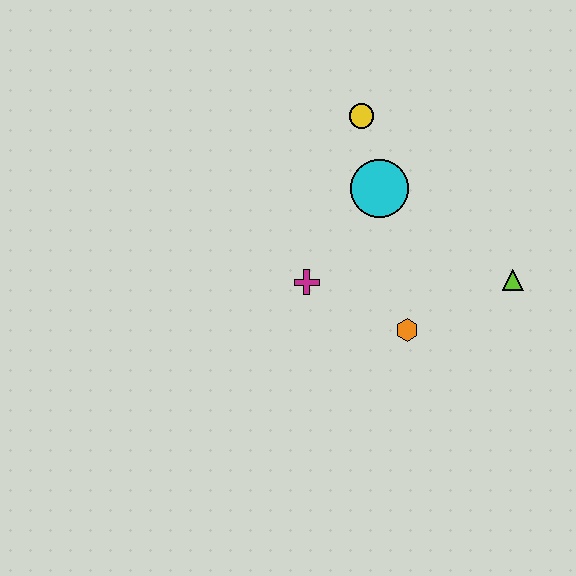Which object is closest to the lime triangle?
The orange hexagon is closest to the lime triangle.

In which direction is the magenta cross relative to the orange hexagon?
The magenta cross is to the left of the orange hexagon.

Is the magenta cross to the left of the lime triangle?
Yes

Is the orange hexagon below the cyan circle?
Yes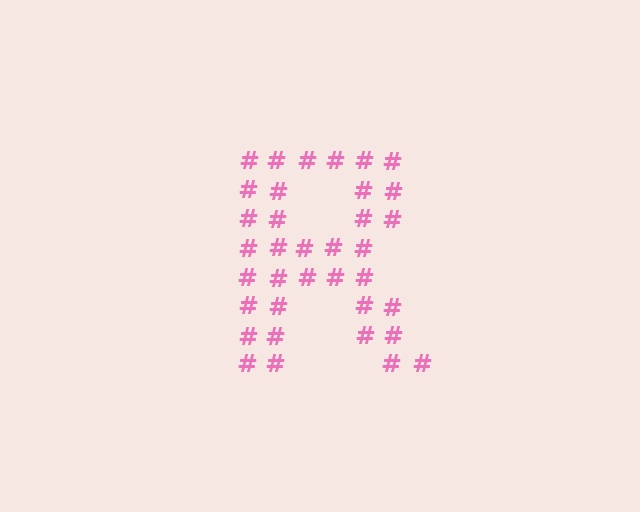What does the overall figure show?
The overall figure shows the letter R.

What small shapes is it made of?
It is made of small hash symbols.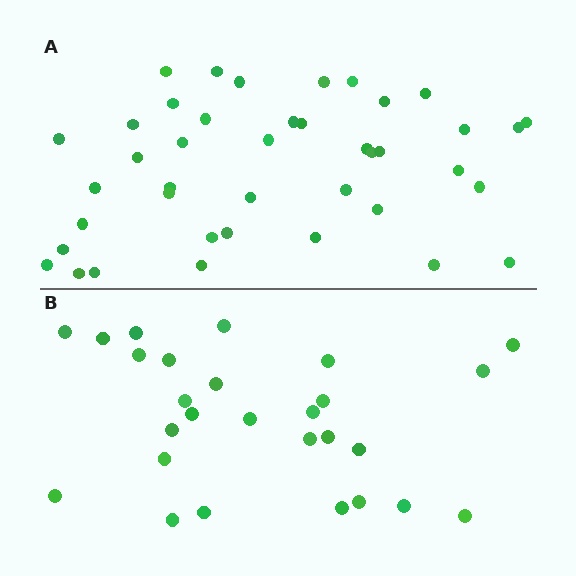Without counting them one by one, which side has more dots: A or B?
Region A (the top region) has more dots.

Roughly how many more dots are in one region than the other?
Region A has approximately 15 more dots than region B.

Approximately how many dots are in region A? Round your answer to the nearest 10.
About 40 dots. (The exact count is 41, which rounds to 40.)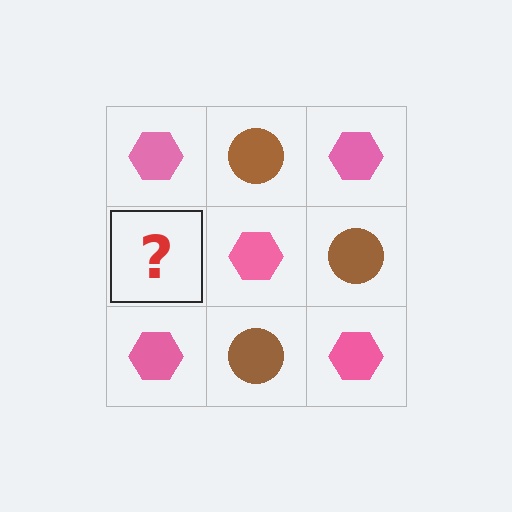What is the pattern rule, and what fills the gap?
The rule is that it alternates pink hexagon and brown circle in a checkerboard pattern. The gap should be filled with a brown circle.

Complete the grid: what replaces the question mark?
The question mark should be replaced with a brown circle.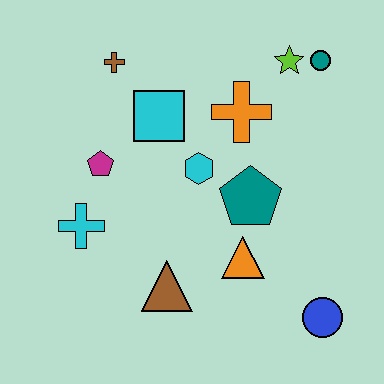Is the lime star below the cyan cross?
No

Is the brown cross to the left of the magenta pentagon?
No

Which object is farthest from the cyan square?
The blue circle is farthest from the cyan square.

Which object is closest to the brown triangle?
The orange triangle is closest to the brown triangle.